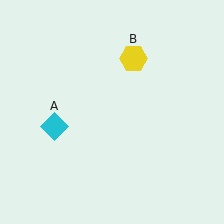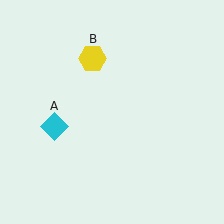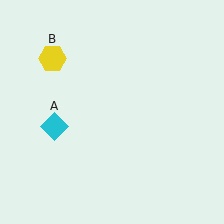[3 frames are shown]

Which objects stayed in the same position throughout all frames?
Cyan diamond (object A) remained stationary.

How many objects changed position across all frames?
1 object changed position: yellow hexagon (object B).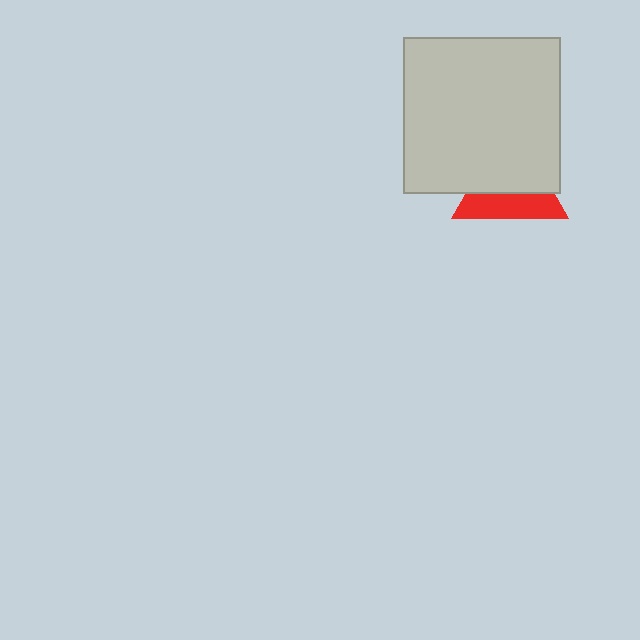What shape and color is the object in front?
The object in front is a light gray square.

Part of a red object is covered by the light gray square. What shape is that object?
It is a triangle.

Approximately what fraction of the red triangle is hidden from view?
Roughly 56% of the red triangle is hidden behind the light gray square.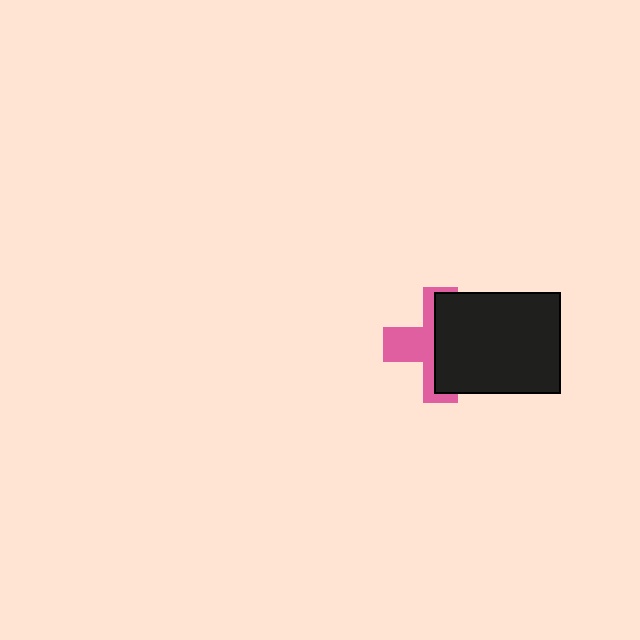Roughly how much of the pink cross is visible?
A small part of it is visible (roughly 43%).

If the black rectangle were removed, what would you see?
You would see the complete pink cross.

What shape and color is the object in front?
The object in front is a black rectangle.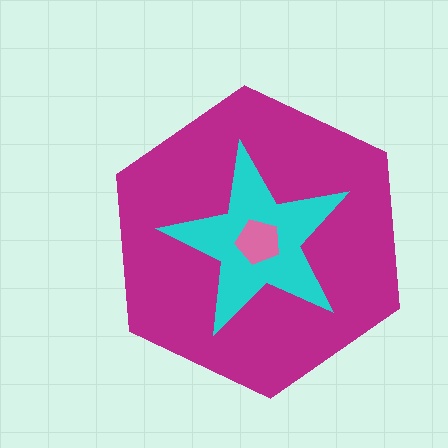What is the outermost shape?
The magenta hexagon.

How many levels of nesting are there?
3.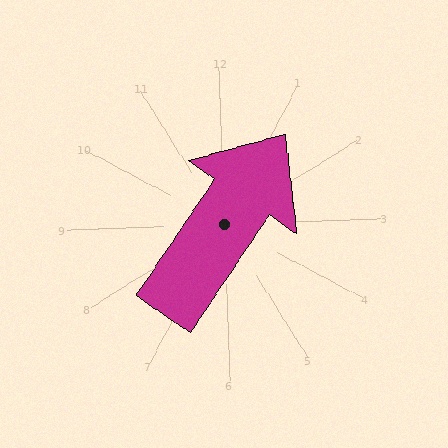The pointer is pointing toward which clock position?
Roughly 1 o'clock.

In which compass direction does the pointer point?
Northeast.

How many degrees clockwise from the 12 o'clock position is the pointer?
Approximately 36 degrees.